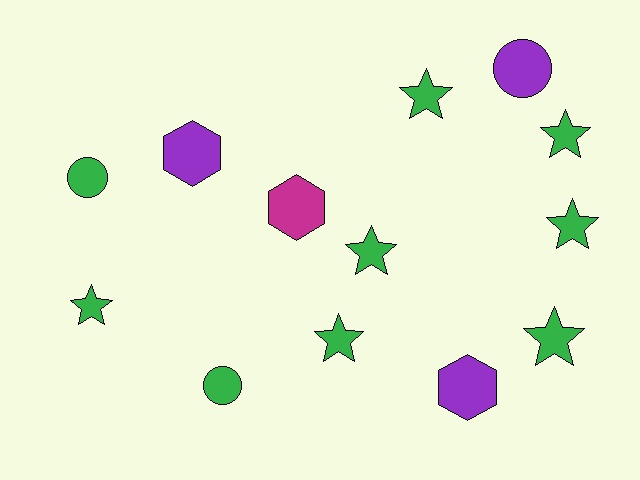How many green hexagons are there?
There are no green hexagons.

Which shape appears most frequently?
Star, with 7 objects.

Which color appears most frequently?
Green, with 9 objects.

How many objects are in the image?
There are 13 objects.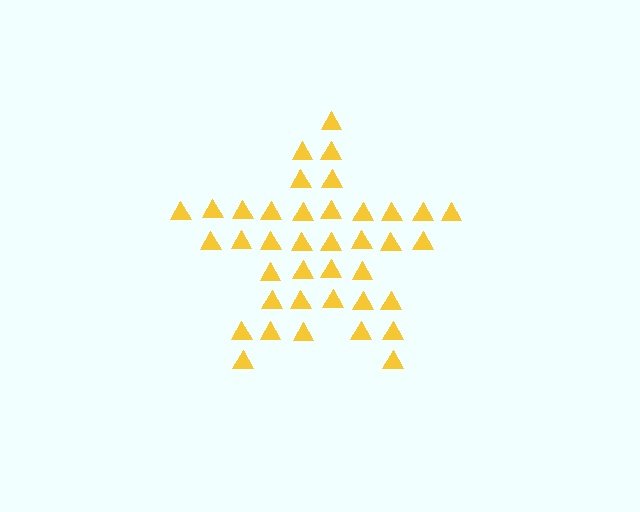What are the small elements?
The small elements are triangles.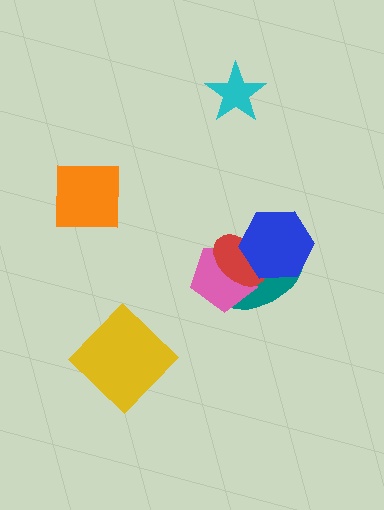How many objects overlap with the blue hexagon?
3 objects overlap with the blue hexagon.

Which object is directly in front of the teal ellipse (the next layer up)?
The pink pentagon is directly in front of the teal ellipse.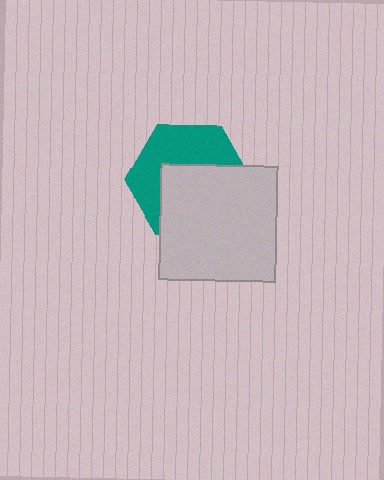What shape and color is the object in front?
The object in front is a light gray square.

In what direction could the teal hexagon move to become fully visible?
The teal hexagon could move up. That would shift it out from behind the light gray square entirely.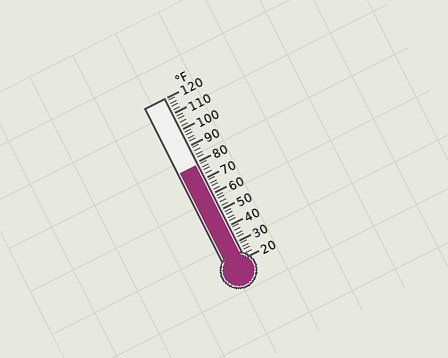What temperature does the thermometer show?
The thermometer shows approximately 78°F.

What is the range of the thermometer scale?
The thermometer scale ranges from 20°F to 120°F.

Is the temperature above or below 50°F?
The temperature is above 50°F.